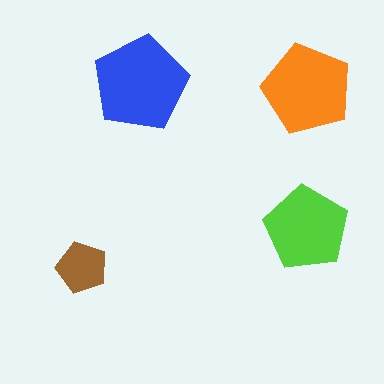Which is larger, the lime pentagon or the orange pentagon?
The orange one.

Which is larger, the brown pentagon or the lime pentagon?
The lime one.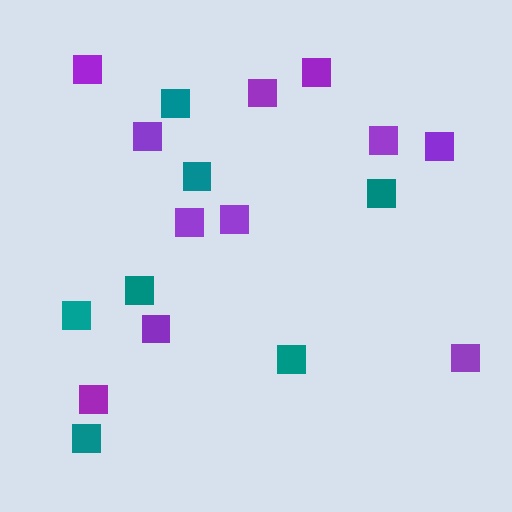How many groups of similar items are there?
There are 2 groups: one group of purple squares (11) and one group of teal squares (7).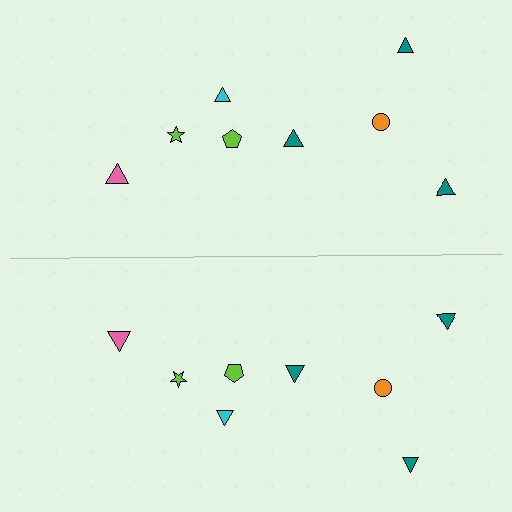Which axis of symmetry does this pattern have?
The pattern has a horizontal axis of symmetry running through the center of the image.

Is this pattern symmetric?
Yes, this pattern has bilateral (reflection) symmetry.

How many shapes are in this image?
There are 16 shapes in this image.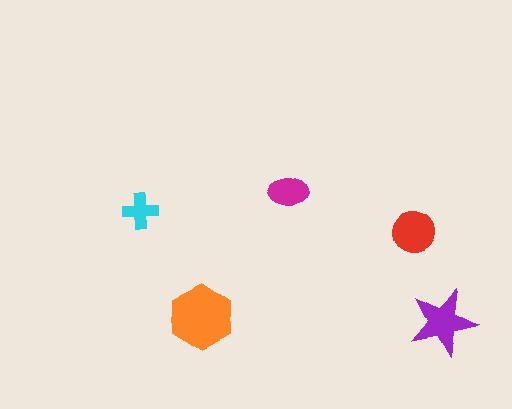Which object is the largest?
The orange hexagon.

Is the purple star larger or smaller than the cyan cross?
Larger.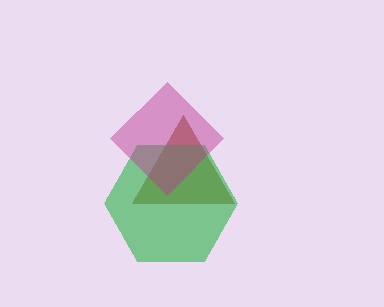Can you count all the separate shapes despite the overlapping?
Yes, there are 3 separate shapes.